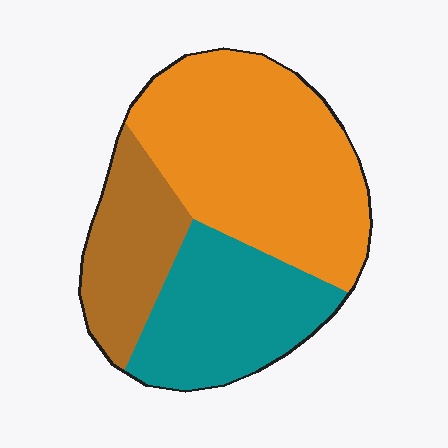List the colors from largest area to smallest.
From largest to smallest: orange, teal, brown.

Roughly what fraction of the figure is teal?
Teal covers about 30% of the figure.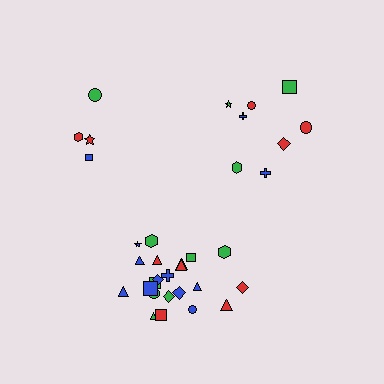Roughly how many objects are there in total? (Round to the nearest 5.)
Roughly 35 objects in total.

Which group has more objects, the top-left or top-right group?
The top-right group.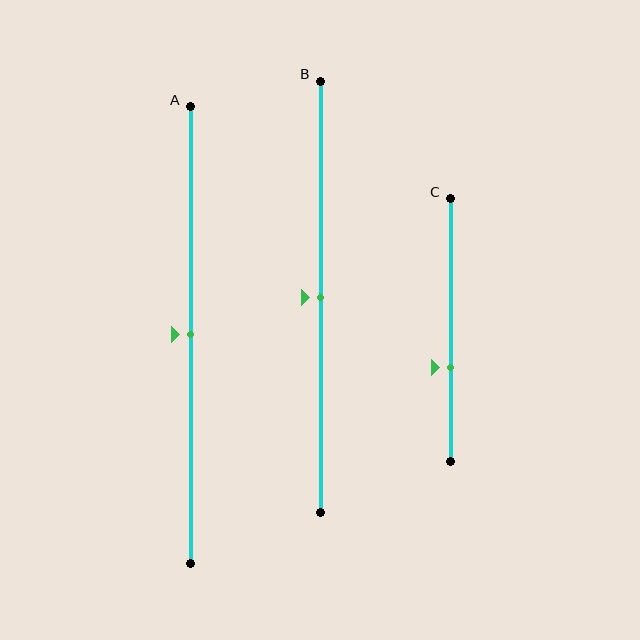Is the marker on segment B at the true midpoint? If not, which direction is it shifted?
Yes, the marker on segment B is at the true midpoint.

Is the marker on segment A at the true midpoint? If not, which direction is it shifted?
Yes, the marker on segment A is at the true midpoint.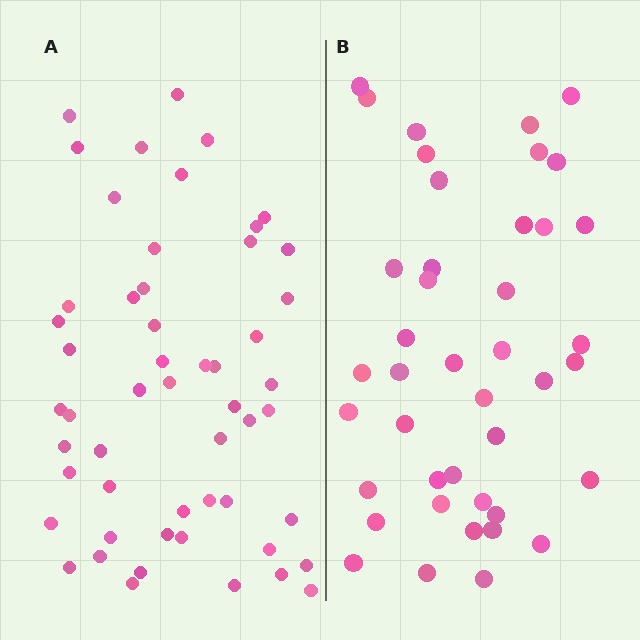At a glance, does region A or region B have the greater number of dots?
Region A (the left region) has more dots.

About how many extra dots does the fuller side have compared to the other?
Region A has roughly 12 or so more dots than region B.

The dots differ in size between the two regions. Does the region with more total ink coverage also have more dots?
No. Region B has more total ink coverage because its dots are larger, but region A actually contains more individual dots. Total area can be misleading — the number of items is what matters here.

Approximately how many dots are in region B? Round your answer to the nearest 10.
About 40 dots. (The exact count is 42, which rounds to 40.)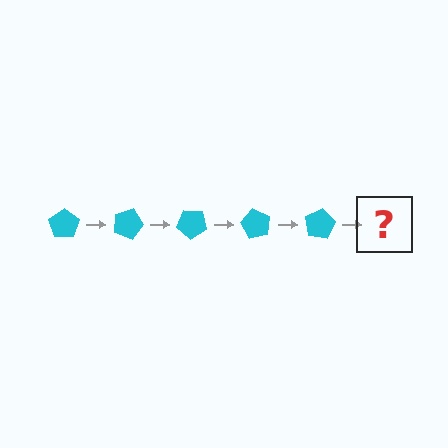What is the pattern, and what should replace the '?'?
The pattern is that the pentagon rotates 20 degrees each step. The '?' should be a cyan pentagon rotated 100 degrees.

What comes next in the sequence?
The next element should be a cyan pentagon rotated 100 degrees.